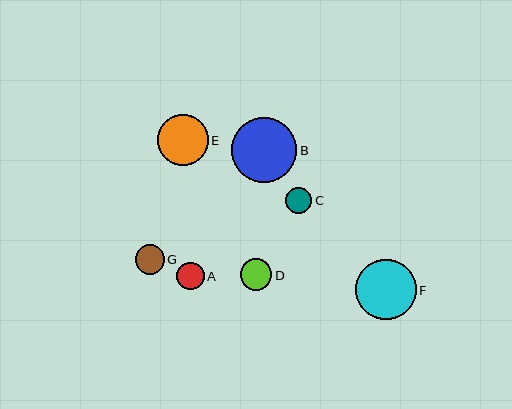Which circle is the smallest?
Circle C is the smallest with a size of approximately 26 pixels.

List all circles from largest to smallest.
From largest to smallest: B, F, E, D, G, A, C.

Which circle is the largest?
Circle B is the largest with a size of approximately 65 pixels.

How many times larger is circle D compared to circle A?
Circle D is approximately 1.1 times the size of circle A.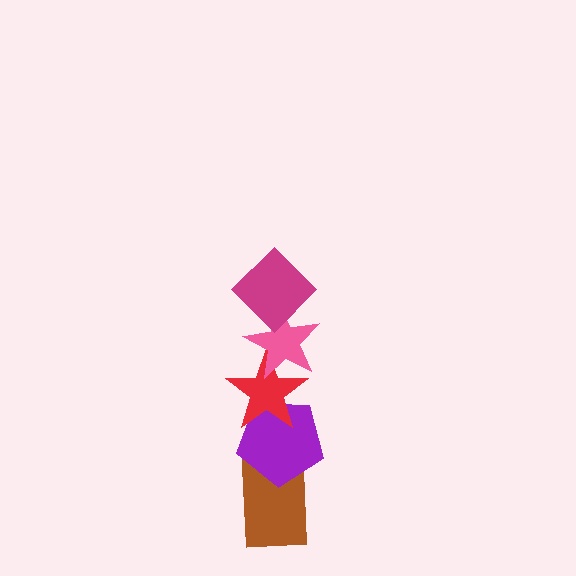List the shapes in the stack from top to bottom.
From top to bottom: the magenta diamond, the pink star, the red star, the purple pentagon, the brown rectangle.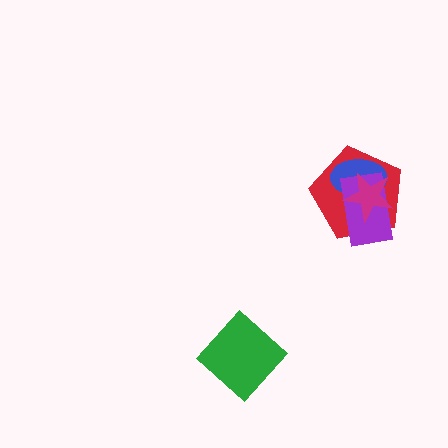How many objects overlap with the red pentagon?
3 objects overlap with the red pentagon.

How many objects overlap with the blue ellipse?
3 objects overlap with the blue ellipse.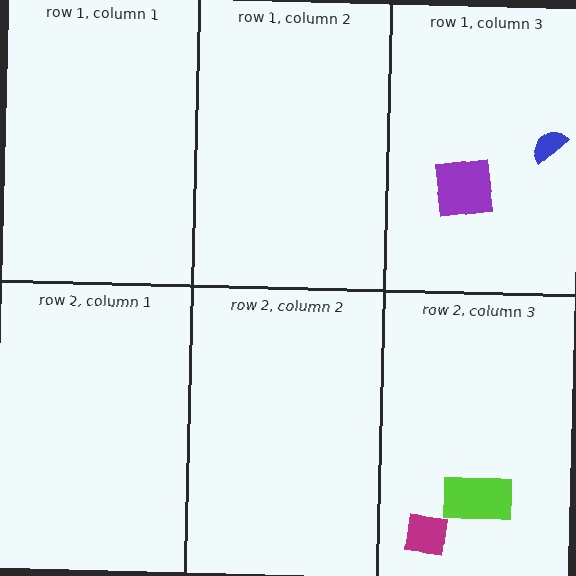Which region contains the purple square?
The row 1, column 3 region.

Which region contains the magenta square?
The row 2, column 3 region.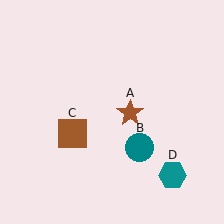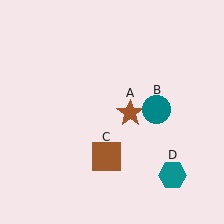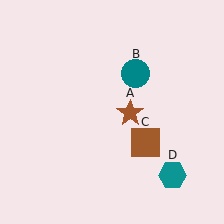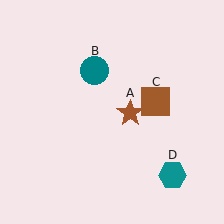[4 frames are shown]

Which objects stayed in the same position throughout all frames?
Brown star (object A) and teal hexagon (object D) remained stationary.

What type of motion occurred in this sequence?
The teal circle (object B), brown square (object C) rotated counterclockwise around the center of the scene.